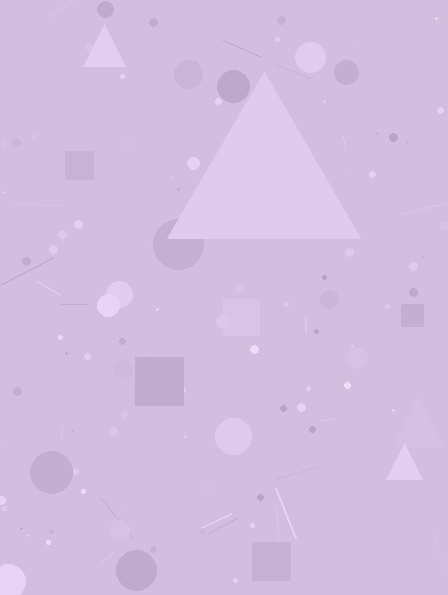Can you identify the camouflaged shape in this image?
The camouflaged shape is a triangle.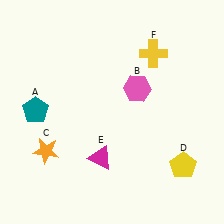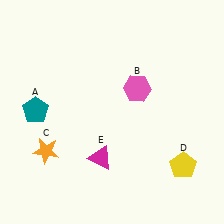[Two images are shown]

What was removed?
The yellow cross (F) was removed in Image 2.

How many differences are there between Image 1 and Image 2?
There is 1 difference between the two images.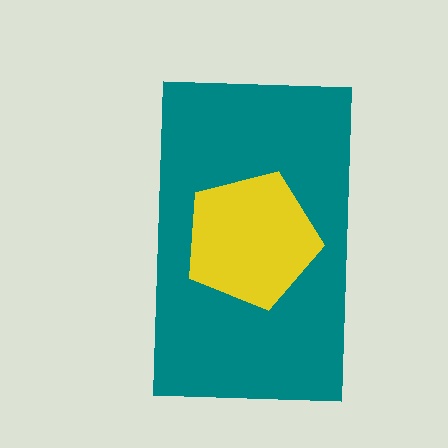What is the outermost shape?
The teal rectangle.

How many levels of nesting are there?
2.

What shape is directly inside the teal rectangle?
The yellow pentagon.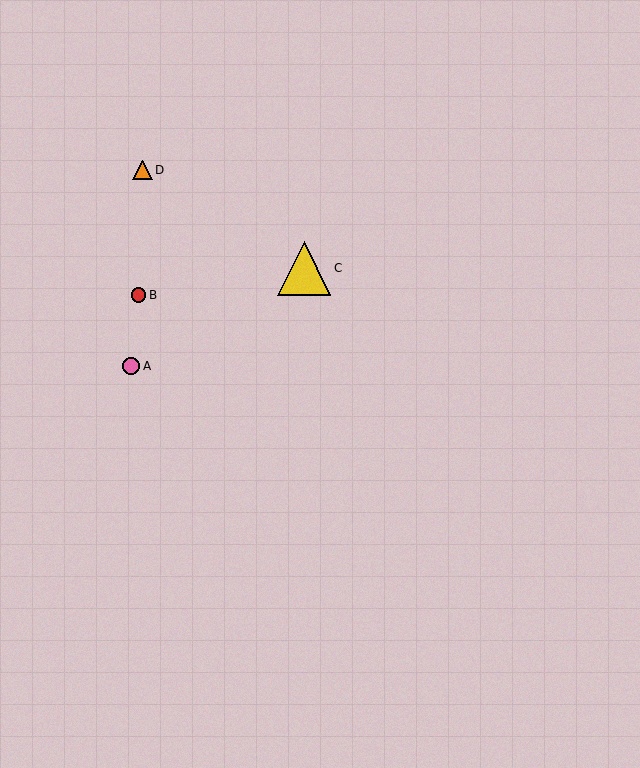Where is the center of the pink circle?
The center of the pink circle is at (131, 366).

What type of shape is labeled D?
Shape D is an orange triangle.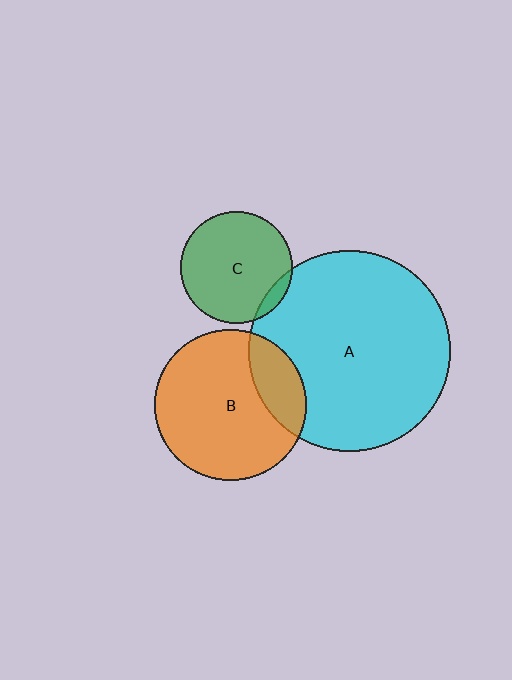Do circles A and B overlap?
Yes.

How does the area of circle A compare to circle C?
Approximately 3.2 times.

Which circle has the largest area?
Circle A (cyan).